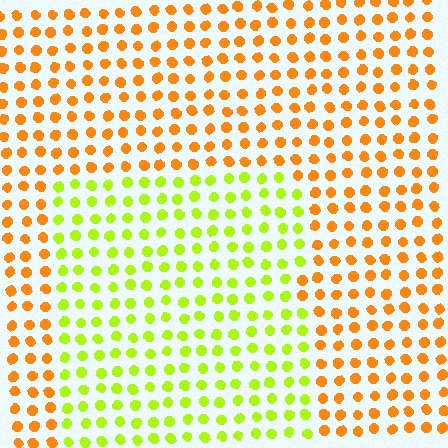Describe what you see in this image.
The image is filled with small orange elements in a uniform arrangement. A rectangle-shaped region is visible where the elements are tinted to a slightly different hue, forming a subtle color boundary.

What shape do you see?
I see a rectangle.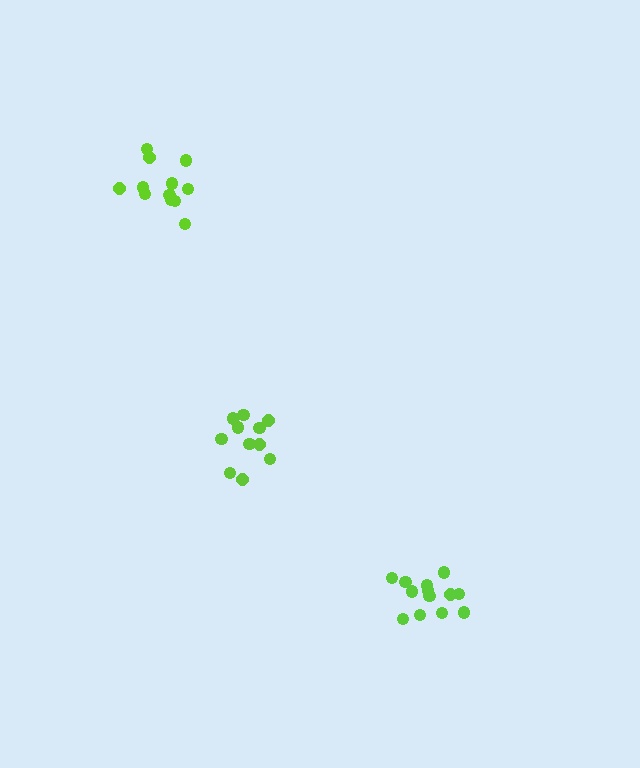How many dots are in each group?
Group 1: 13 dots, Group 2: 11 dots, Group 3: 12 dots (36 total).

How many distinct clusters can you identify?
There are 3 distinct clusters.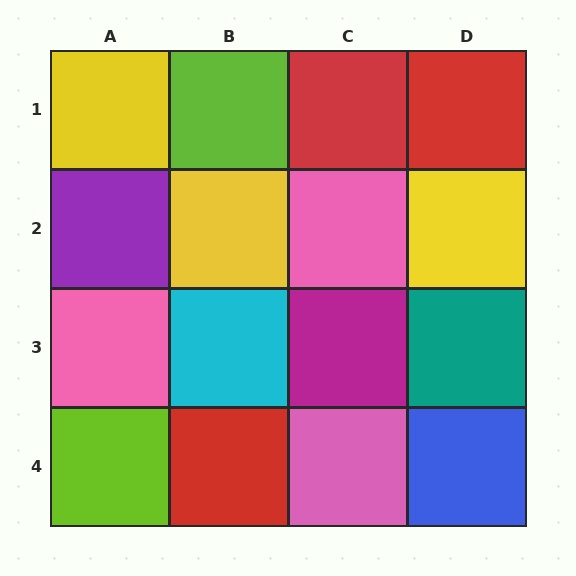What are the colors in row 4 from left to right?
Lime, red, pink, blue.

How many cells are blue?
1 cell is blue.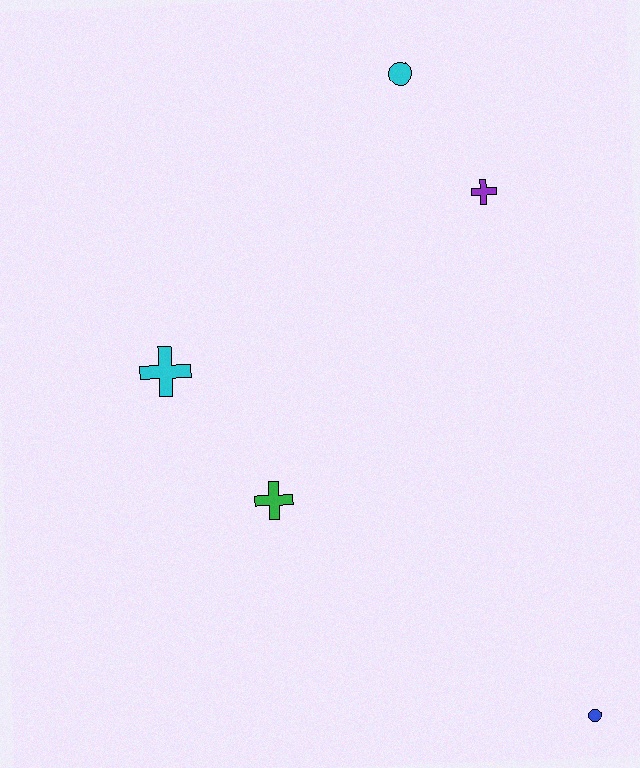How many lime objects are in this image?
There are no lime objects.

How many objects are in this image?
There are 5 objects.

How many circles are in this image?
There are 2 circles.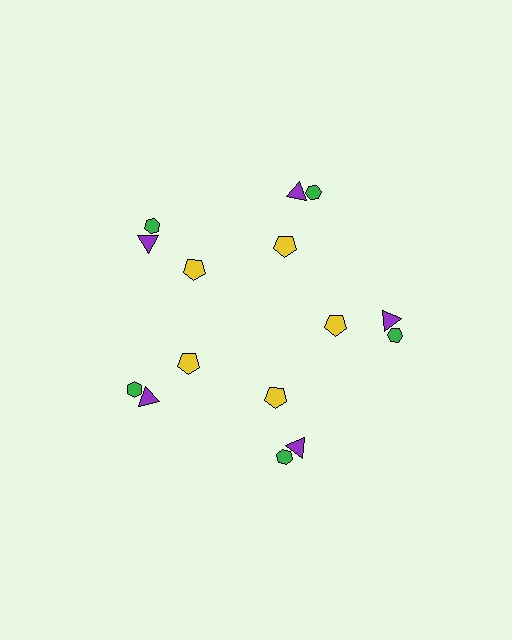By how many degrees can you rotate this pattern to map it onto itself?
The pattern maps onto itself every 72 degrees of rotation.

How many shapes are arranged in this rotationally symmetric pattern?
There are 15 shapes, arranged in 5 groups of 3.